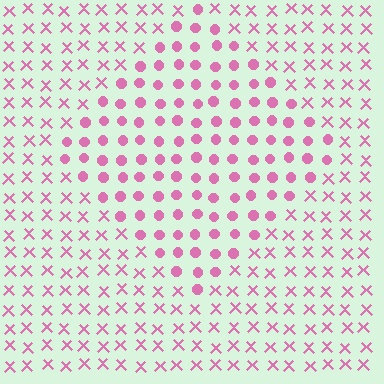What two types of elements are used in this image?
The image uses circles inside the diamond region and X marks outside it.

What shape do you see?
I see a diamond.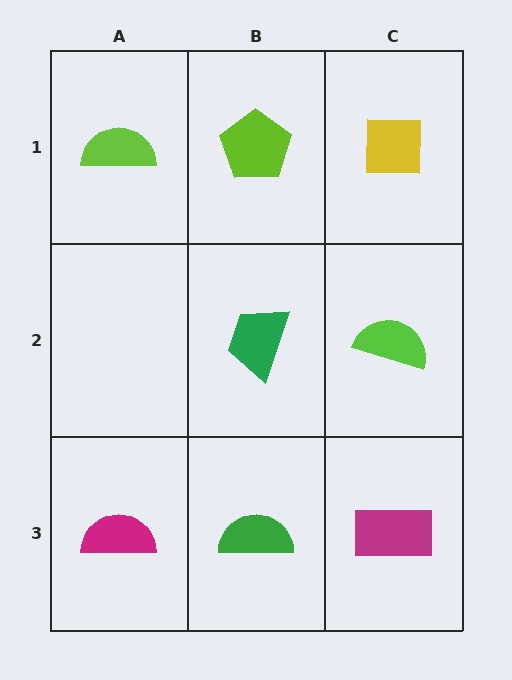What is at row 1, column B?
A lime pentagon.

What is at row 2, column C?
A lime semicircle.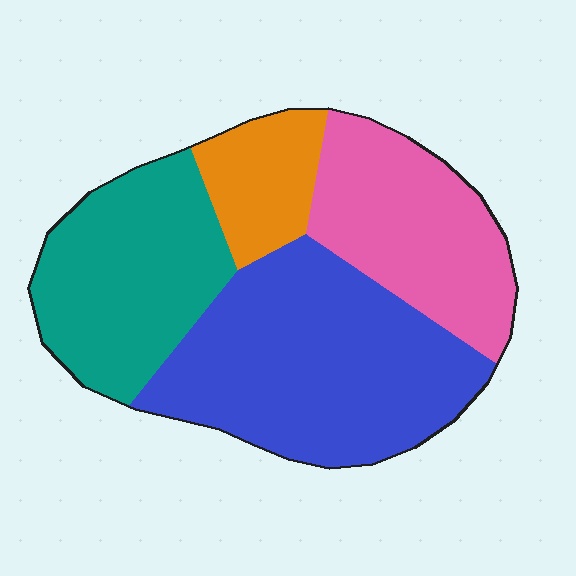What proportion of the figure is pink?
Pink covers about 25% of the figure.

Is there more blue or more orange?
Blue.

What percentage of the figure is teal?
Teal takes up about one quarter (1/4) of the figure.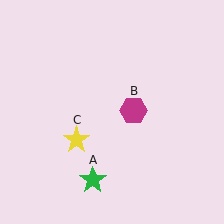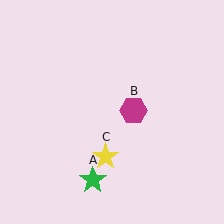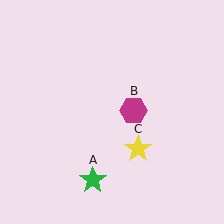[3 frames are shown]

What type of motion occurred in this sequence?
The yellow star (object C) rotated counterclockwise around the center of the scene.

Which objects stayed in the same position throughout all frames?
Green star (object A) and magenta hexagon (object B) remained stationary.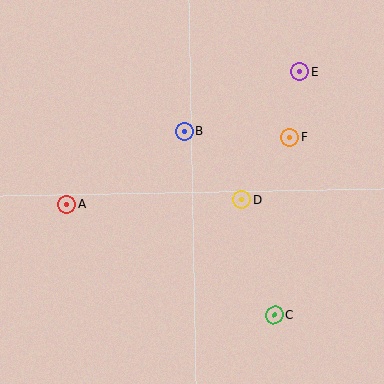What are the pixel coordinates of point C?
Point C is at (275, 315).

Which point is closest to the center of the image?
Point D at (242, 200) is closest to the center.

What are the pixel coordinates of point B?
Point B is at (184, 131).